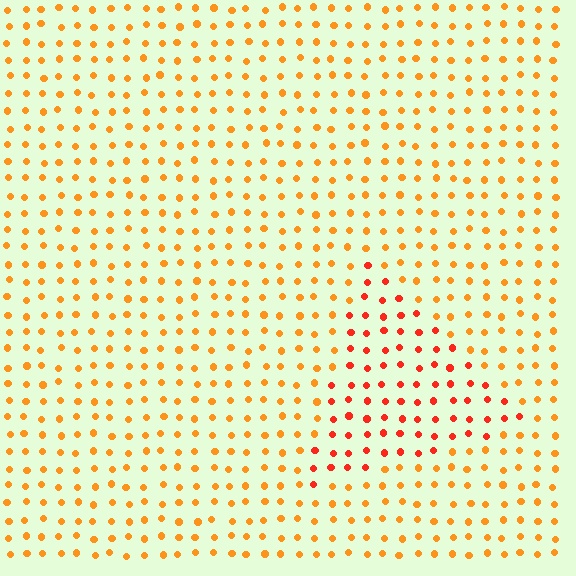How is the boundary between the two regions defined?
The boundary is defined purely by a slight shift in hue (about 29 degrees). Spacing, size, and orientation are identical on both sides.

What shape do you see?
I see a triangle.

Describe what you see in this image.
The image is filled with small orange elements in a uniform arrangement. A triangle-shaped region is visible where the elements are tinted to a slightly different hue, forming a subtle color boundary.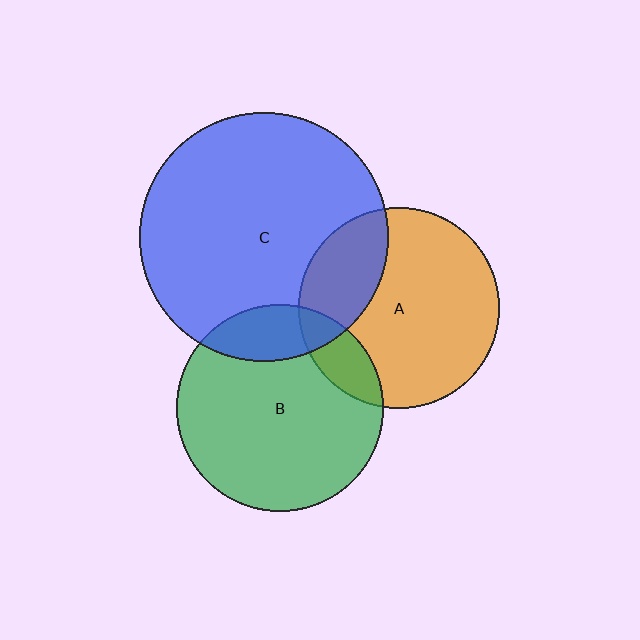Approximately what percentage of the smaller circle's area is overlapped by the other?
Approximately 25%.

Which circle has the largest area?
Circle C (blue).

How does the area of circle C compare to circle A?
Approximately 1.5 times.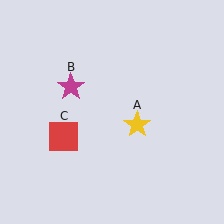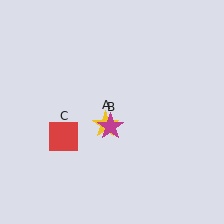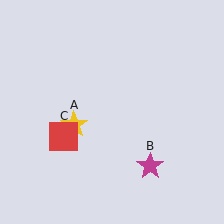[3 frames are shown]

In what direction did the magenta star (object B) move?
The magenta star (object B) moved down and to the right.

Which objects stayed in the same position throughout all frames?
Red square (object C) remained stationary.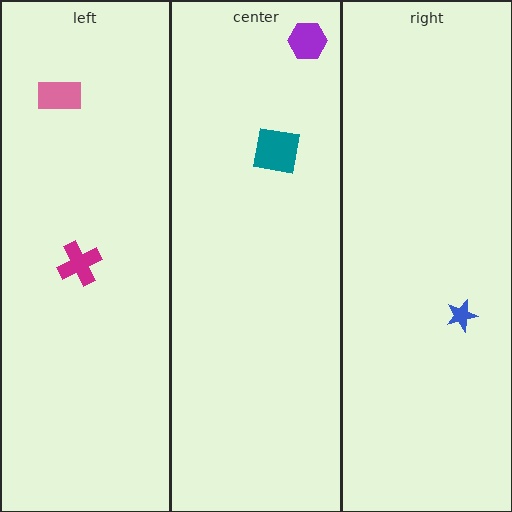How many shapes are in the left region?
2.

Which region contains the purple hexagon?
The center region.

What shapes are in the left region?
The pink rectangle, the magenta cross.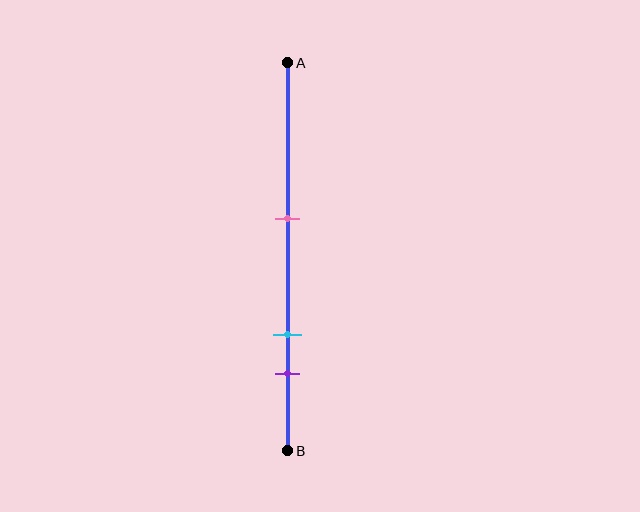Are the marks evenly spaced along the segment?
No, the marks are not evenly spaced.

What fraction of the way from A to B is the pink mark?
The pink mark is approximately 40% (0.4) of the way from A to B.